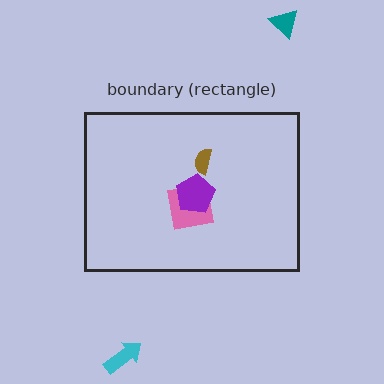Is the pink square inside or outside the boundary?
Inside.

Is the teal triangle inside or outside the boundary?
Outside.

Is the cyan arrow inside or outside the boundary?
Outside.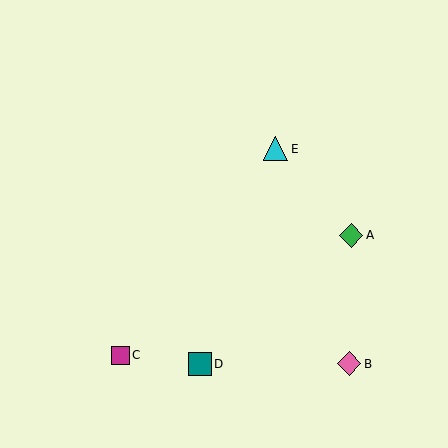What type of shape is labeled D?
Shape D is a teal square.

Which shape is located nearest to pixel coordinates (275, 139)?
The cyan triangle (labeled E) at (276, 149) is nearest to that location.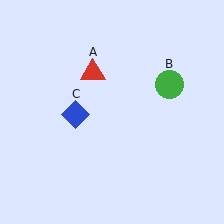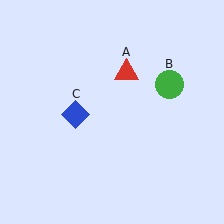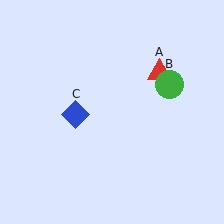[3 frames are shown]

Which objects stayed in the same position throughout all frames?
Green circle (object B) and blue diamond (object C) remained stationary.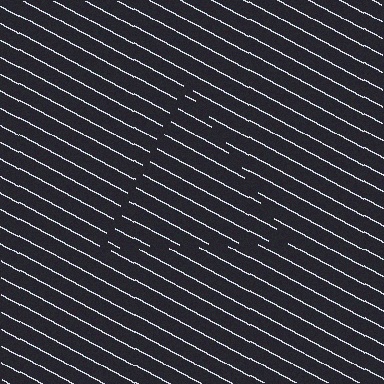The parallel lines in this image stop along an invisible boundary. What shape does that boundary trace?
An illusory triangle. The interior of the shape contains the same grating, shifted by half a period — the contour is defined by the phase discontinuity where line-ends from the inner and outer gratings abut.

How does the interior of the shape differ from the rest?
The interior of the shape contains the same grating, shifted by half a period — the contour is defined by the phase discontinuity where line-ends from the inner and outer gratings abut.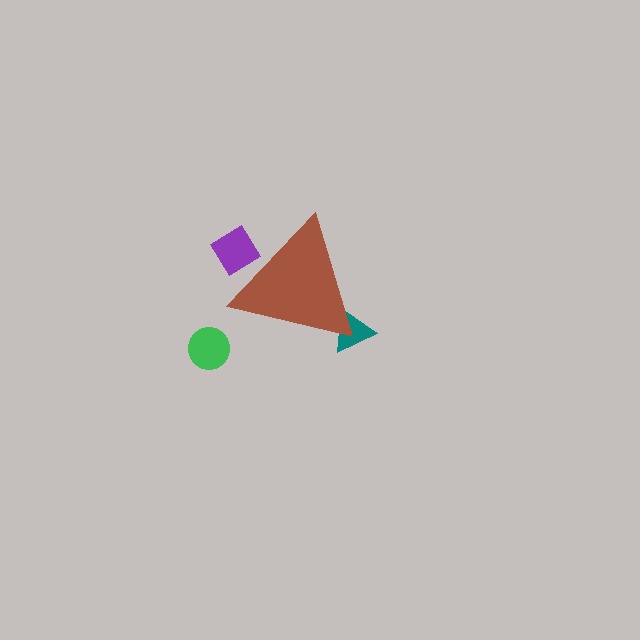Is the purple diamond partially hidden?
Yes, the purple diamond is partially hidden behind the brown triangle.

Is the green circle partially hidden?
No, the green circle is fully visible.